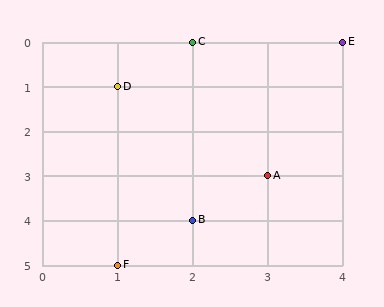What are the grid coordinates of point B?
Point B is at grid coordinates (2, 4).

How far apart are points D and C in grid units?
Points D and C are 1 column and 1 row apart (about 1.4 grid units diagonally).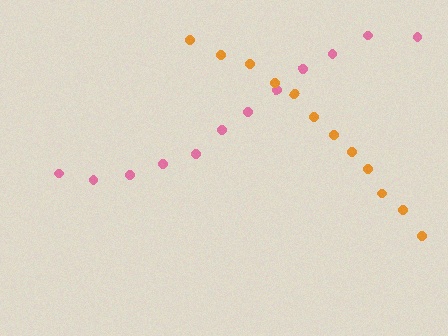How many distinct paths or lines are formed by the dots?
There are 2 distinct paths.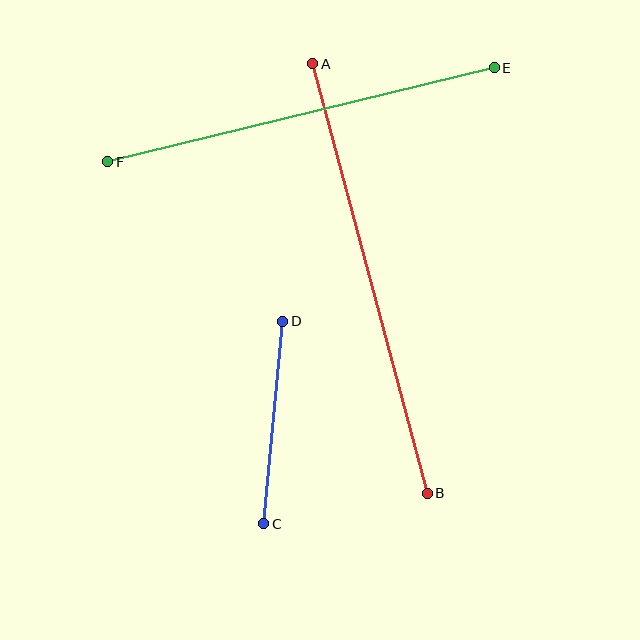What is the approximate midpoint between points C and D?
The midpoint is at approximately (273, 423) pixels.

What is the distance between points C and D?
The distance is approximately 204 pixels.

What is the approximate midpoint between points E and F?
The midpoint is at approximately (301, 115) pixels.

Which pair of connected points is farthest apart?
Points A and B are farthest apart.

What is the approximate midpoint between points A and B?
The midpoint is at approximately (370, 278) pixels.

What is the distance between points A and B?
The distance is approximately 445 pixels.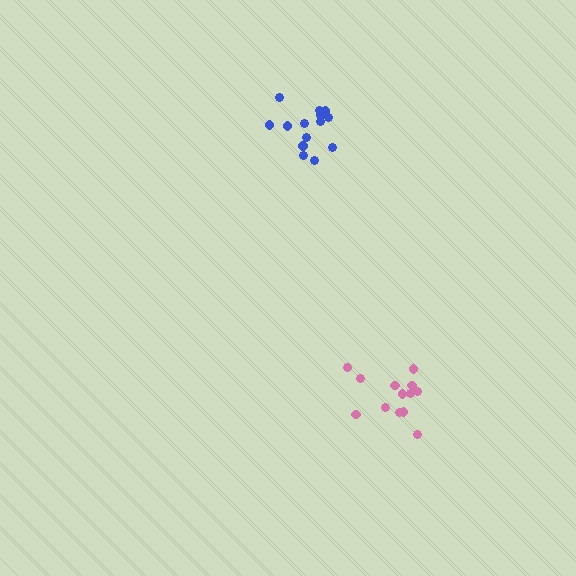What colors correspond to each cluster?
The clusters are colored: blue, pink.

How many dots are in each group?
Group 1: 15 dots, Group 2: 13 dots (28 total).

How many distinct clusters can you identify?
There are 2 distinct clusters.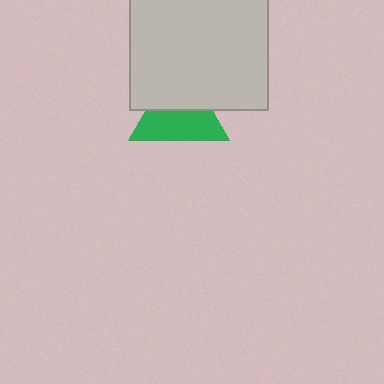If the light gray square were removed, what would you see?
You would see the complete green triangle.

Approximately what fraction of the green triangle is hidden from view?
Roughly 44% of the green triangle is hidden behind the light gray square.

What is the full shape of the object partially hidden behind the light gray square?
The partially hidden object is a green triangle.